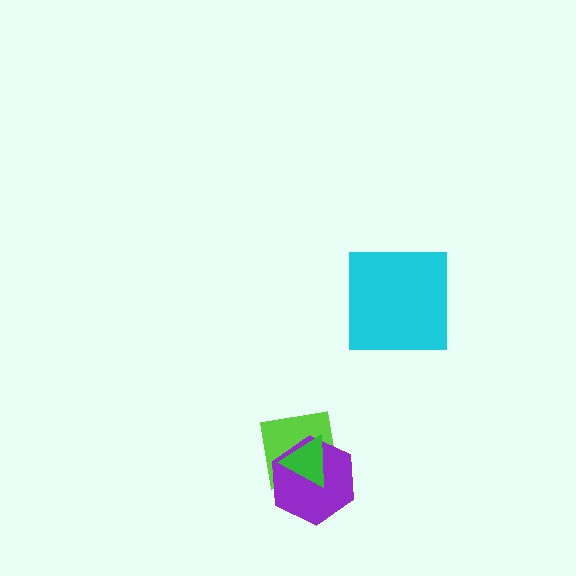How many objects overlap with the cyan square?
0 objects overlap with the cyan square.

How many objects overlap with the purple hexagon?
2 objects overlap with the purple hexagon.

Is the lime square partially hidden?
Yes, it is partially covered by another shape.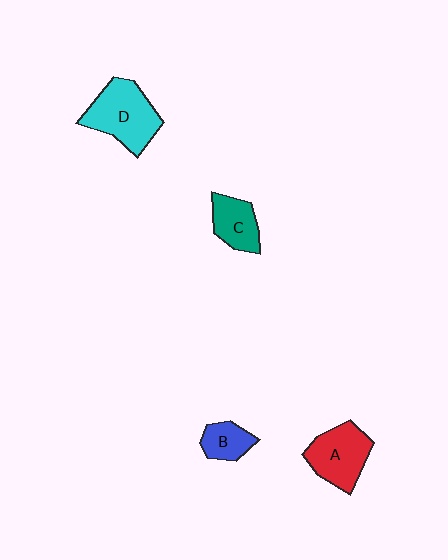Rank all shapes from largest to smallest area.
From largest to smallest: D (cyan), A (red), C (teal), B (blue).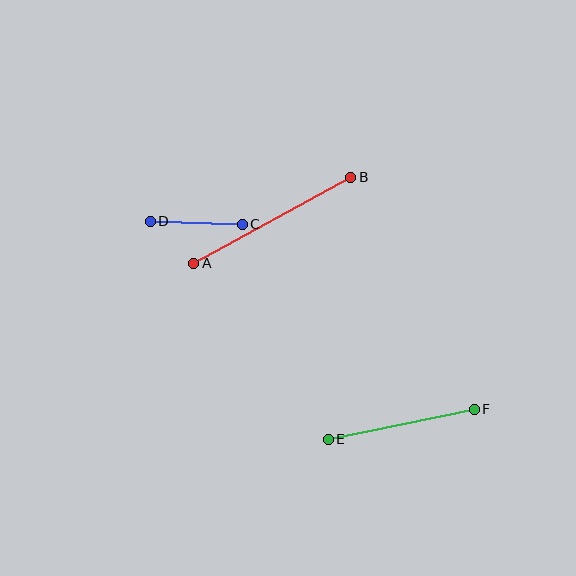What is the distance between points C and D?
The distance is approximately 92 pixels.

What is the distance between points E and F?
The distance is approximately 149 pixels.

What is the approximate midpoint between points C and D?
The midpoint is at approximately (196, 223) pixels.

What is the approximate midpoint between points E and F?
The midpoint is at approximately (401, 424) pixels.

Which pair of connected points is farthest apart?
Points A and B are farthest apart.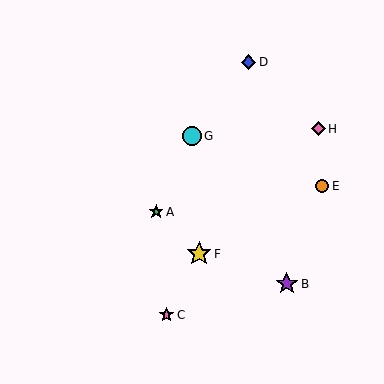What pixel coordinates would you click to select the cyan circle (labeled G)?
Click at (192, 136) to select the cyan circle G.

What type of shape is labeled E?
Shape E is an orange circle.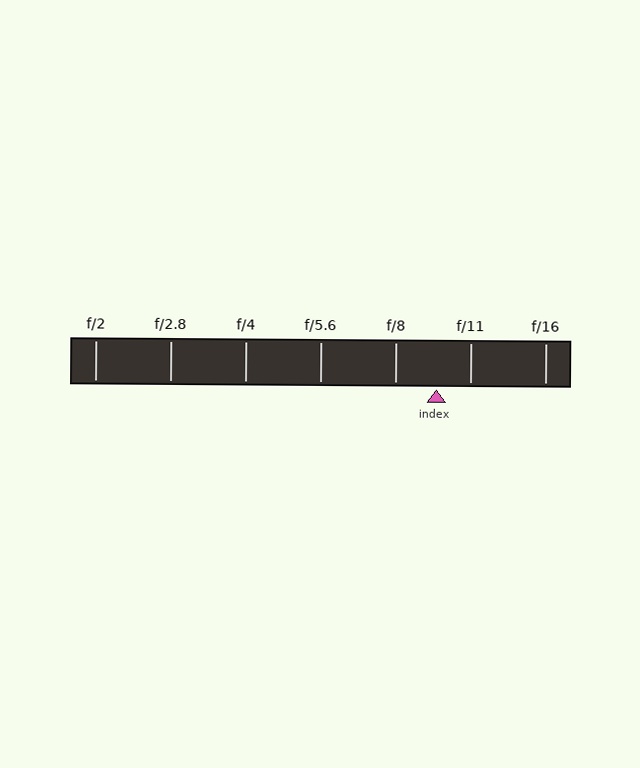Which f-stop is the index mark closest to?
The index mark is closest to f/11.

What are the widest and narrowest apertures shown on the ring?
The widest aperture shown is f/2 and the narrowest is f/16.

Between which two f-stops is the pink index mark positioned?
The index mark is between f/8 and f/11.